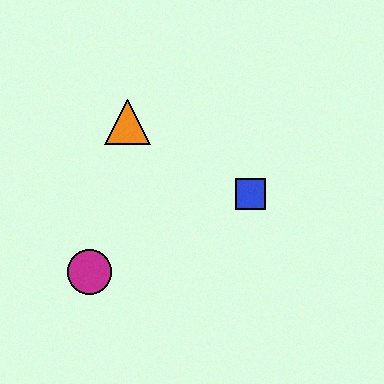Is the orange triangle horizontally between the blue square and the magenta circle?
Yes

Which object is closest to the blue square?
The orange triangle is closest to the blue square.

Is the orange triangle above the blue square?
Yes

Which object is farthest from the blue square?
The magenta circle is farthest from the blue square.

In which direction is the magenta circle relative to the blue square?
The magenta circle is to the left of the blue square.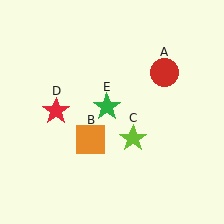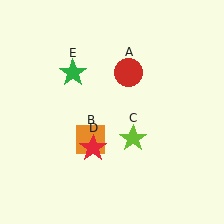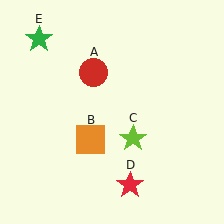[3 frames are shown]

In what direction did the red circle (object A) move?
The red circle (object A) moved left.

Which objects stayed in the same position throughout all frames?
Orange square (object B) and lime star (object C) remained stationary.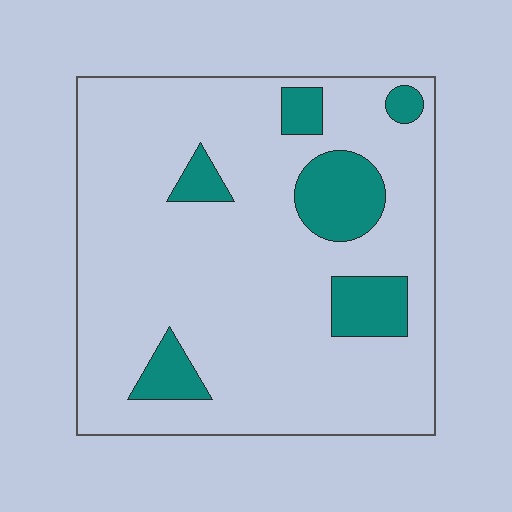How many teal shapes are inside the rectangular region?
6.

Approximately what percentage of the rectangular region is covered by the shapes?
Approximately 15%.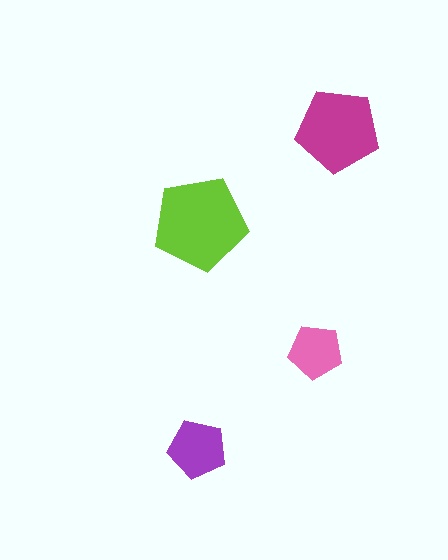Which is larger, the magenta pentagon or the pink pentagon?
The magenta one.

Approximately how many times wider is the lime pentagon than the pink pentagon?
About 1.5 times wider.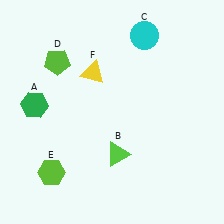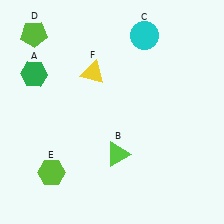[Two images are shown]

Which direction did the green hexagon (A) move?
The green hexagon (A) moved up.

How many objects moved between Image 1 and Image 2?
2 objects moved between the two images.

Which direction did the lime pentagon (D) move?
The lime pentagon (D) moved up.